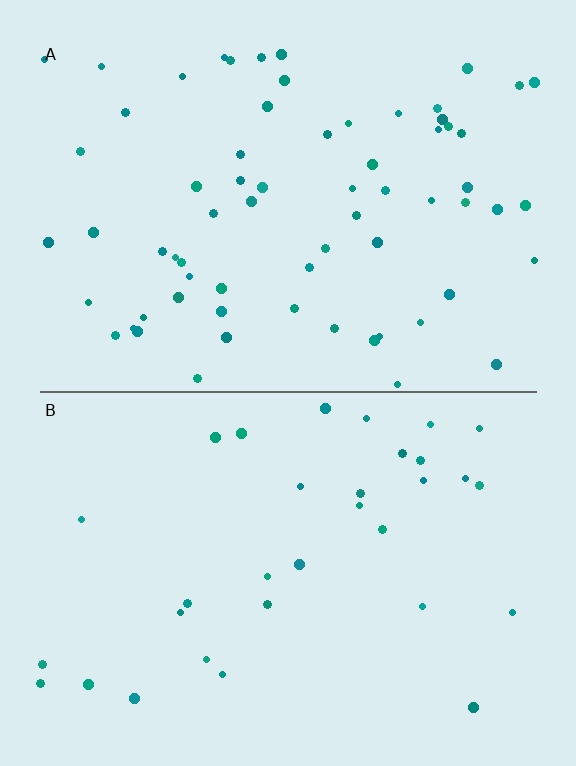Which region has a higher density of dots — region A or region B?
A (the top).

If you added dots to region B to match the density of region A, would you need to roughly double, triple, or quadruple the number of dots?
Approximately double.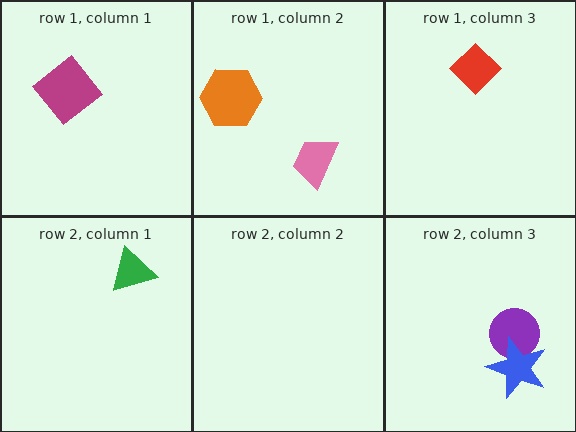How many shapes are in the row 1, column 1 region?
1.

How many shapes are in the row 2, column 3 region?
2.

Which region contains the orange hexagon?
The row 1, column 2 region.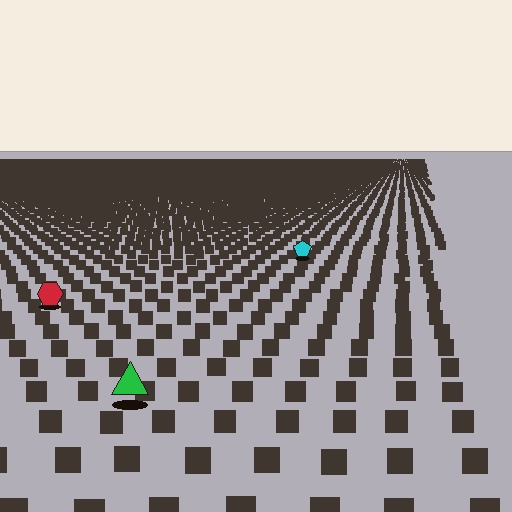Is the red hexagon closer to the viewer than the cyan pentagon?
Yes. The red hexagon is closer — you can tell from the texture gradient: the ground texture is coarser near it.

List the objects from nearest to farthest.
From nearest to farthest: the green triangle, the red hexagon, the cyan pentagon.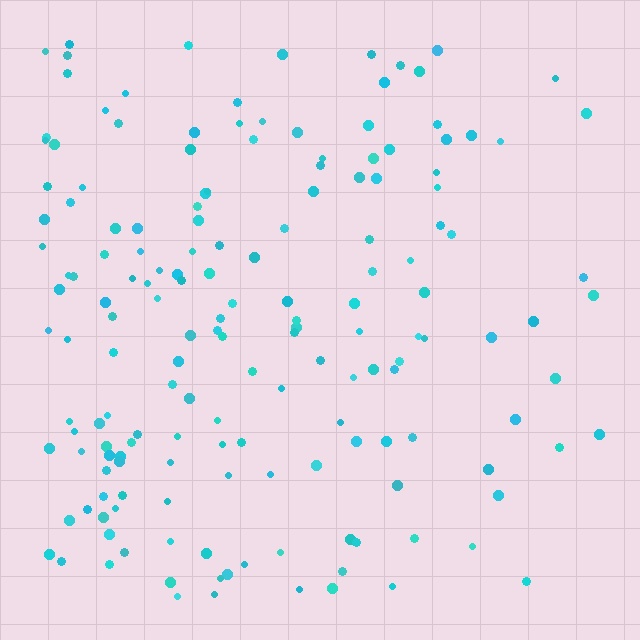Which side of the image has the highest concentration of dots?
The left.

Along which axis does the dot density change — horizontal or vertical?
Horizontal.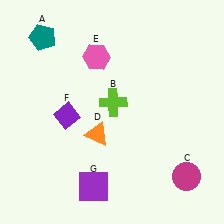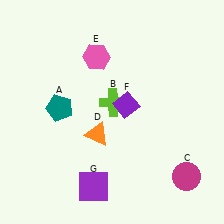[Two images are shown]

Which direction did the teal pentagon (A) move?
The teal pentagon (A) moved down.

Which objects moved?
The objects that moved are: the teal pentagon (A), the purple diamond (F).